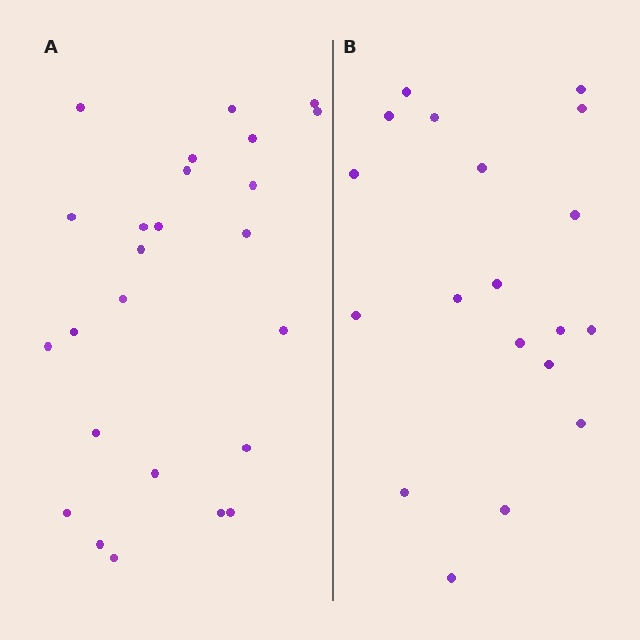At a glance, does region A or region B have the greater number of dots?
Region A (the left region) has more dots.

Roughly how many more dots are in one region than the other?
Region A has about 6 more dots than region B.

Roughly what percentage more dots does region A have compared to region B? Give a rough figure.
About 30% more.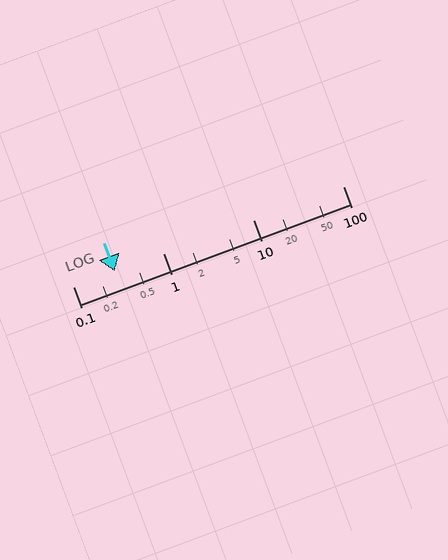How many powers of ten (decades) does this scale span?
The scale spans 3 decades, from 0.1 to 100.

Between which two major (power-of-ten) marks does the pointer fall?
The pointer is between 0.1 and 1.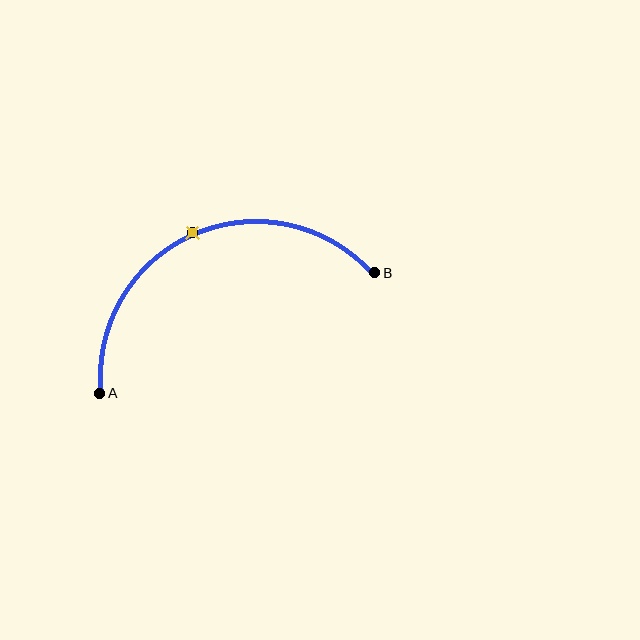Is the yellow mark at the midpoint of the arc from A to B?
Yes. The yellow mark lies on the arc at equal arc-length from both A and B — it is the arc midpoint.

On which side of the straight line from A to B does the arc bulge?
The arc bulges above the straight line connecting A and B.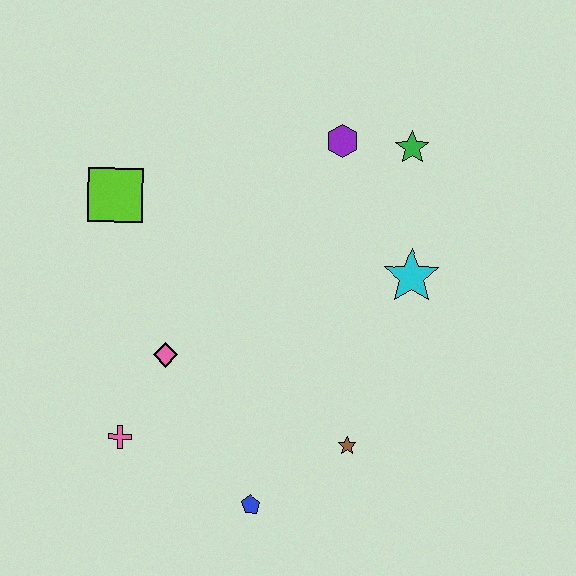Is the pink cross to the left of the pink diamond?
Yes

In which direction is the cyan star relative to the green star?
The cyan star is below the green star.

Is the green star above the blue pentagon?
Yes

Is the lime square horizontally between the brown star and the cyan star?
No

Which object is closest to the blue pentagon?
The brown star is closest to the blue pentagon.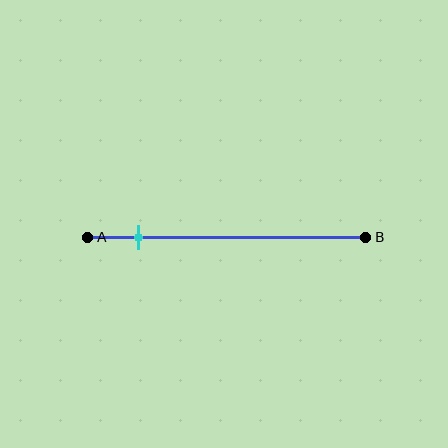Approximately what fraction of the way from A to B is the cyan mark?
The cyan mark is approximately 20% of the way from A to B.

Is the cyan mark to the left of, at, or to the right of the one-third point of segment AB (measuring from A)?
The cyan mark is to the left of the one-third point of segment AB.